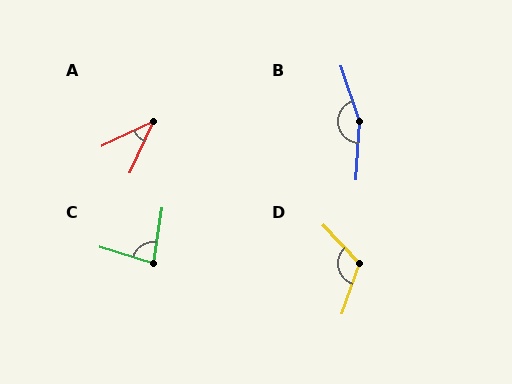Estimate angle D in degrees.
Approximately 118 degrees.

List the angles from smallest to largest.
A (40°), C (81°), D (118°), B (159°).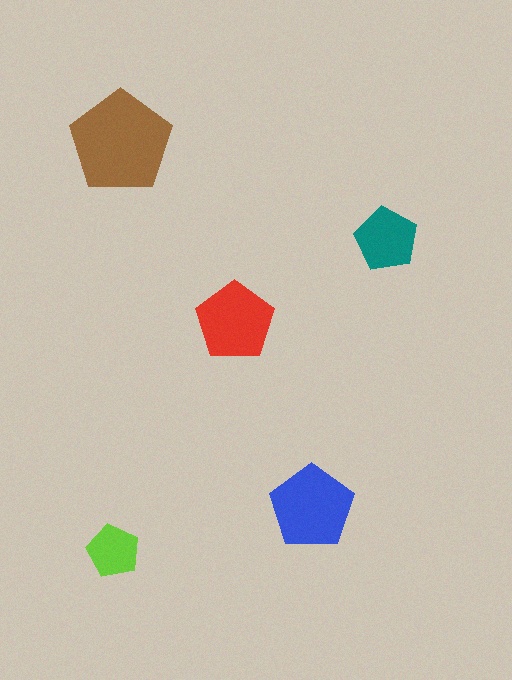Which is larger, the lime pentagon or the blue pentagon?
The blue one.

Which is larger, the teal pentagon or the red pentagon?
The red one.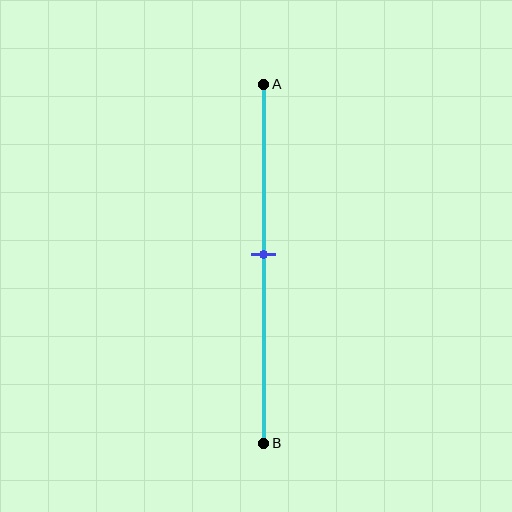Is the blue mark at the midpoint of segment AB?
Yes, the mark is approximately at the midpoint.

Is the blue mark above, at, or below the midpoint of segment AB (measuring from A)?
The blue mark is approximately at the midpoint of segment AB.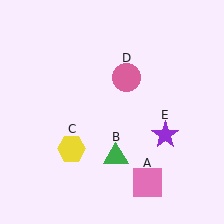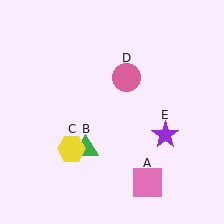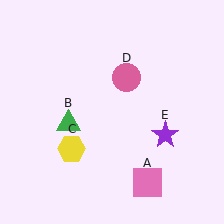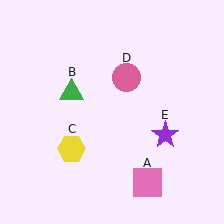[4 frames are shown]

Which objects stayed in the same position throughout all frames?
Pink square (object A) and yellow hexagon (object C) and pink circle (object D) and purple star (object E) remained stationary.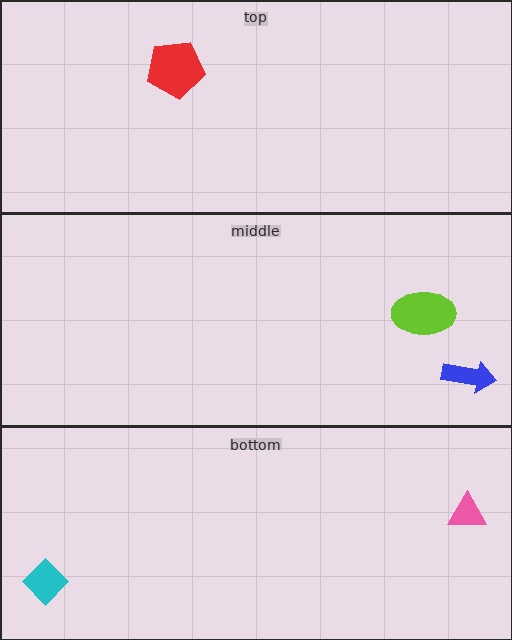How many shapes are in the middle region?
2.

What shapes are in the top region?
The red pentagon.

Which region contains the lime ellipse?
The middle region.